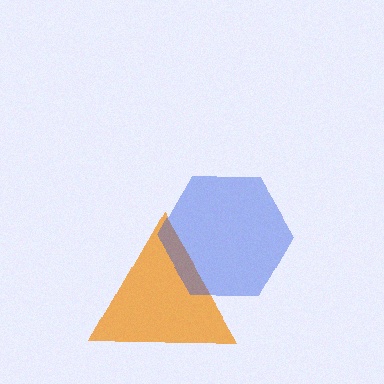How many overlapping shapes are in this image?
There are 2 overlapping shapes in the image.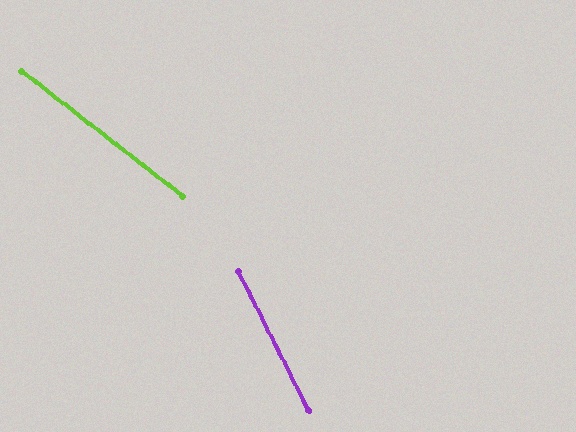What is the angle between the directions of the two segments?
Approximately 25 degrees.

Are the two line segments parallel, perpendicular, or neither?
Neither parallel nor perpendicular — they differ by about 25°.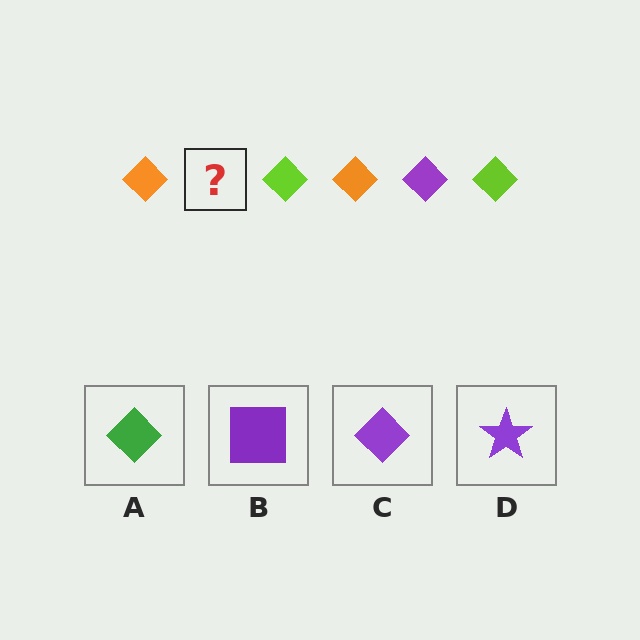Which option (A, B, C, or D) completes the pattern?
C.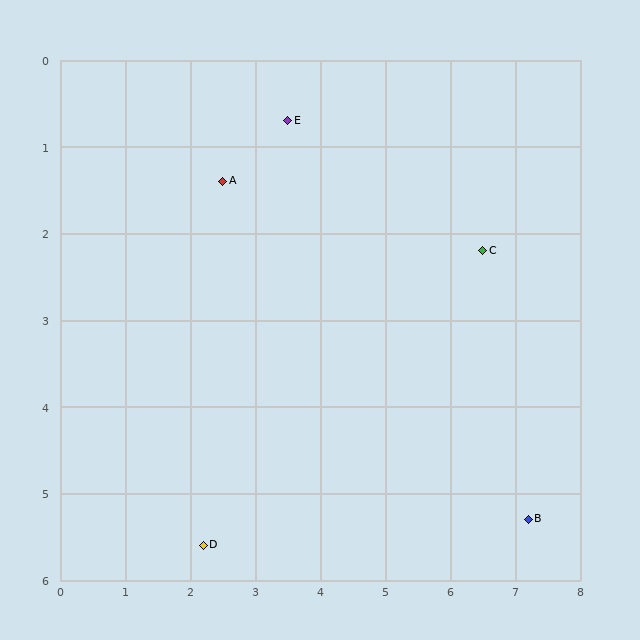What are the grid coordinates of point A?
Point A is at approximately (2.5, 1.4).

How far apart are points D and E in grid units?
Points D and E are about 5.1 grid units apart.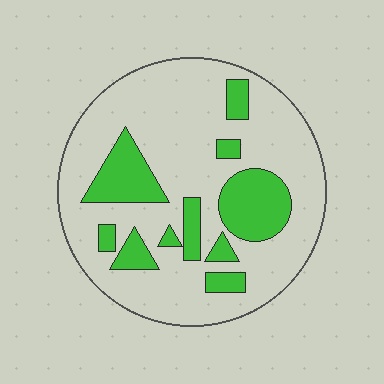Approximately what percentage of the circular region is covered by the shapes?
Approximately 25%.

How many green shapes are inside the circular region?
10.